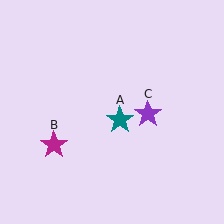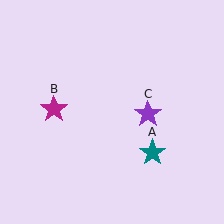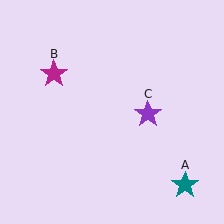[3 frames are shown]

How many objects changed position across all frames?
2 objects changed position: teal star (object A), magenta star (object B).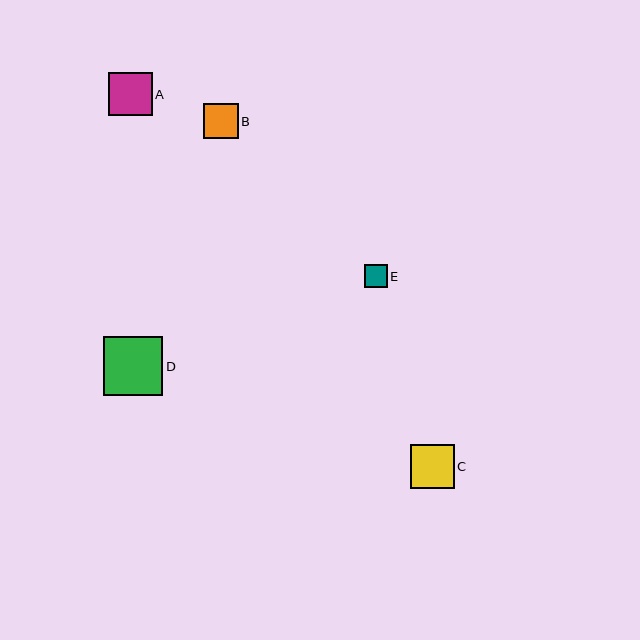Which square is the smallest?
Square E is the smallest with a size of approximately 23 pixels.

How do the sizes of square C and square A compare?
Square C and square A are approximately the same size.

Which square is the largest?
Square D is the largest with a size of approximately 59 pixels.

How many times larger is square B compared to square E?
Square B is approximately 1.5 times the size of square E.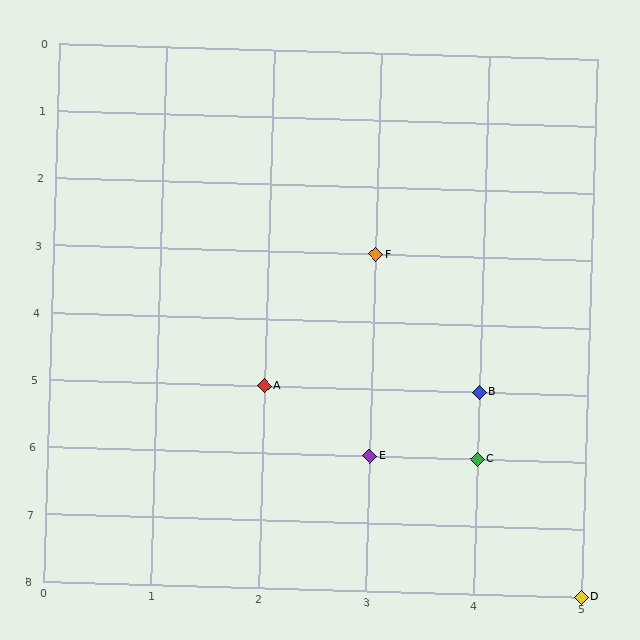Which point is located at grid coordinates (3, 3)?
Point F is at (3, 3).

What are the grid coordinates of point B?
Point B is at grid coordinates (4, 5).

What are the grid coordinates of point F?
Point F is at grid coordinates (3, 3).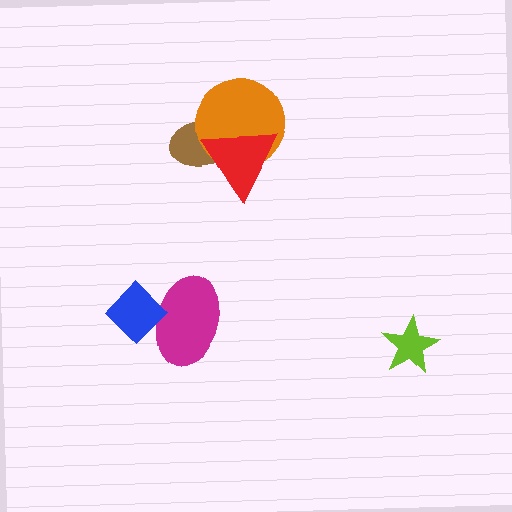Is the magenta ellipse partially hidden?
Yes, it is partially covered by another shape.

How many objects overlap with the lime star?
0 objects overlap with the lime star.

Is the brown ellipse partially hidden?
Yes, it is partially covered by another shape.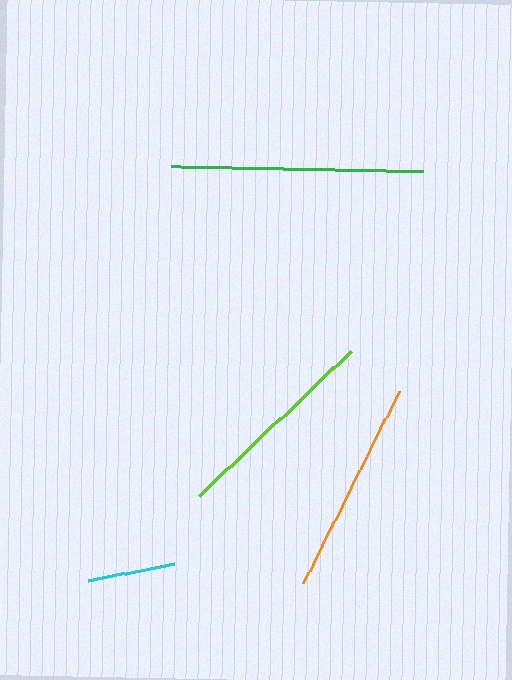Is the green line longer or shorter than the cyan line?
The green line is longer than the cyan line.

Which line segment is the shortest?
The cyan line is the shortest at approximately 87 pixels.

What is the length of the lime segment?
The lime segment is approximately 210 pixels long.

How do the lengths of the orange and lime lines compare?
The orange and lime lines are approximately the same length.